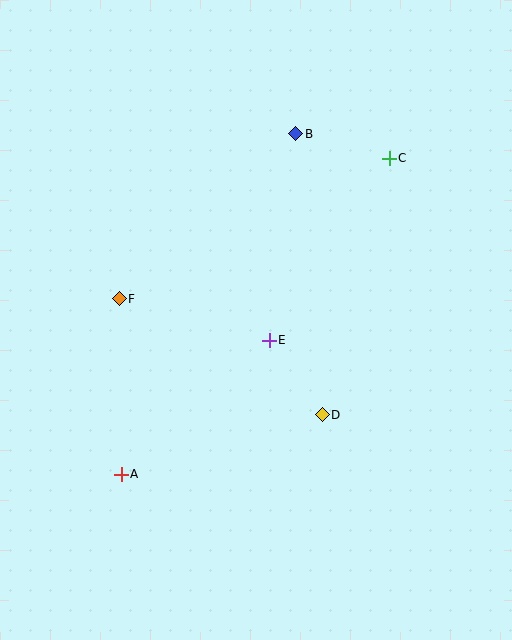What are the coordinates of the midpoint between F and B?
The midpoint between F and B is at (208, 216).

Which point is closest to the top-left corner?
Point F is closest to the top-left corner.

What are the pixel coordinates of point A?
Point A is at (121, 474).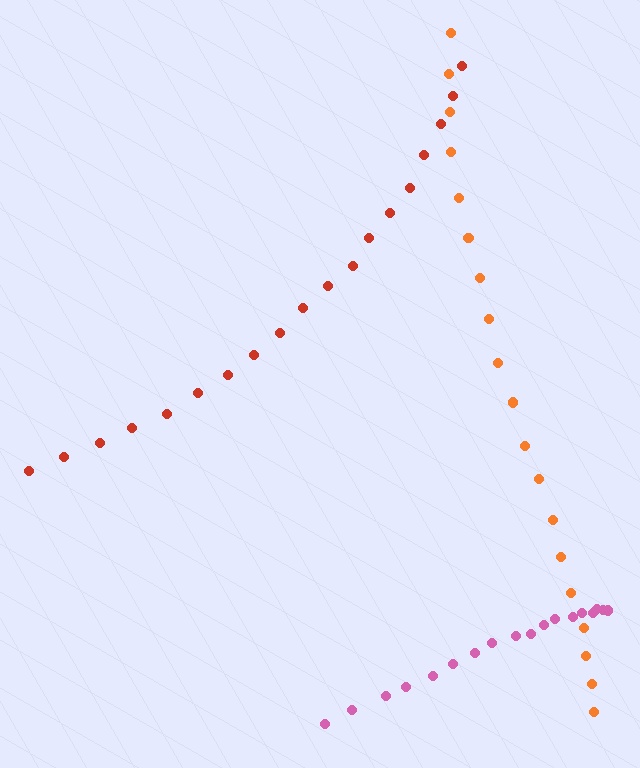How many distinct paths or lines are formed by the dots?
There are 3 distinct paths.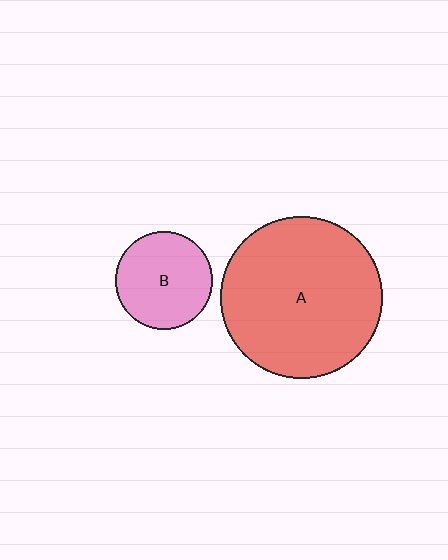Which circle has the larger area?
Circle A (red).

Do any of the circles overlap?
No, none of the circles overlap.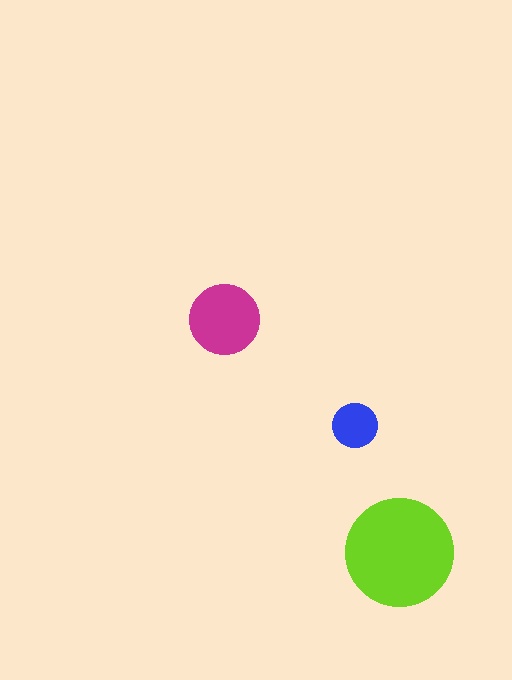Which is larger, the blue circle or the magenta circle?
The magenta one.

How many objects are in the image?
There are 3 objects in the image.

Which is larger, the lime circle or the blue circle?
The lime one.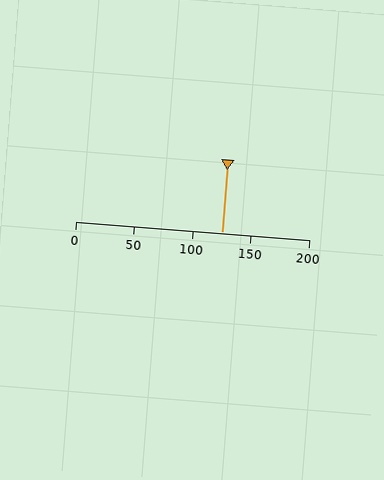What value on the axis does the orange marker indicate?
The marker indicates approximately 125.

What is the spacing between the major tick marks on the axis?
The major ticks are spaced 50 apart.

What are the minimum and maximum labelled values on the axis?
The axis runs from 0 to 200.